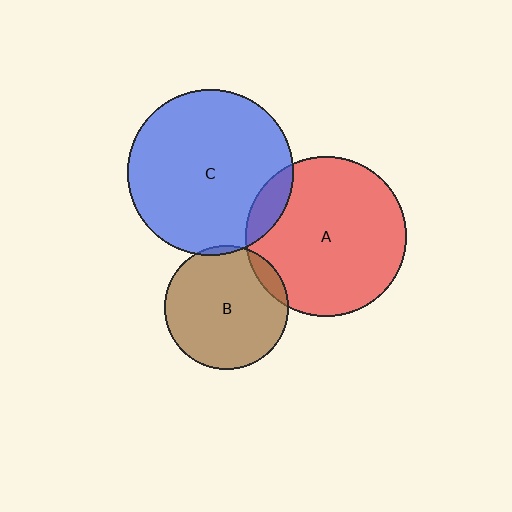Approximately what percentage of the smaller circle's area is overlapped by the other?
Approximately 10%.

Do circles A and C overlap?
Yes.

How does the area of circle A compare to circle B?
Approximately 1.7 times.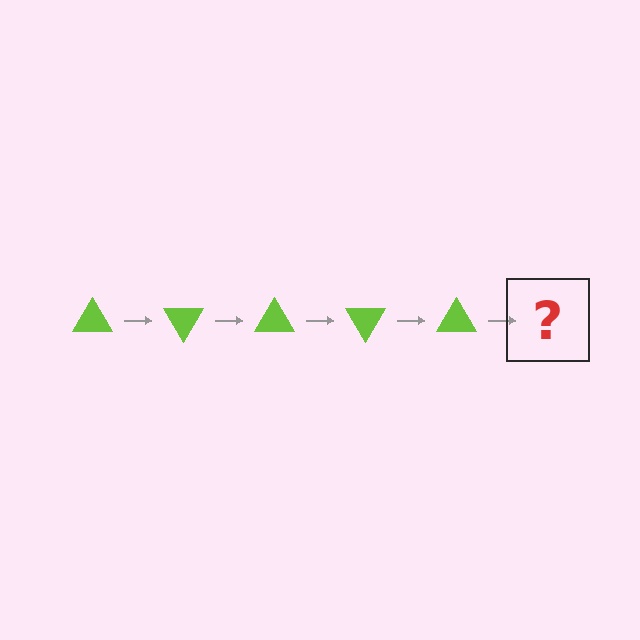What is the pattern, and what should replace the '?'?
The pattern is that the triangle rotates 60 degrees each step. The '?' should be a lime triangle rotated 300 degrees.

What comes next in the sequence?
The next element should be a lime triangle rotated 300 degrees.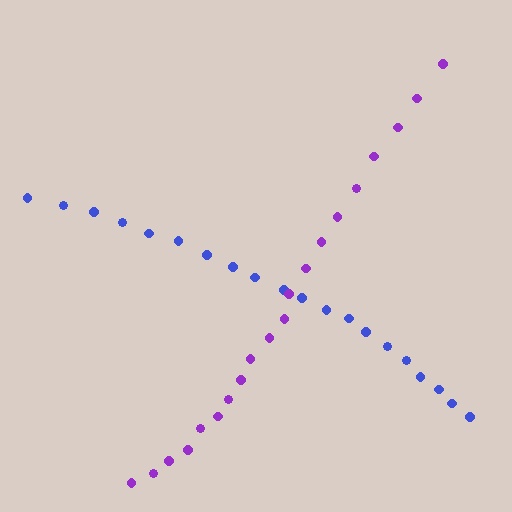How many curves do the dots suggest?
There are 2 distinct paths.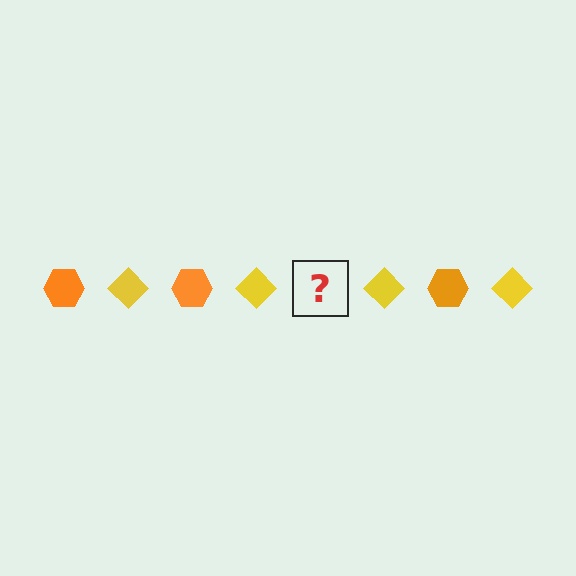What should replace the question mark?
The question mark should be replaced with an orange hexagon.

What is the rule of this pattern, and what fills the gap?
The rule is that the pattern alternates between orange hexagon and yellow diamond. The gap should be filled with an orange hexagon.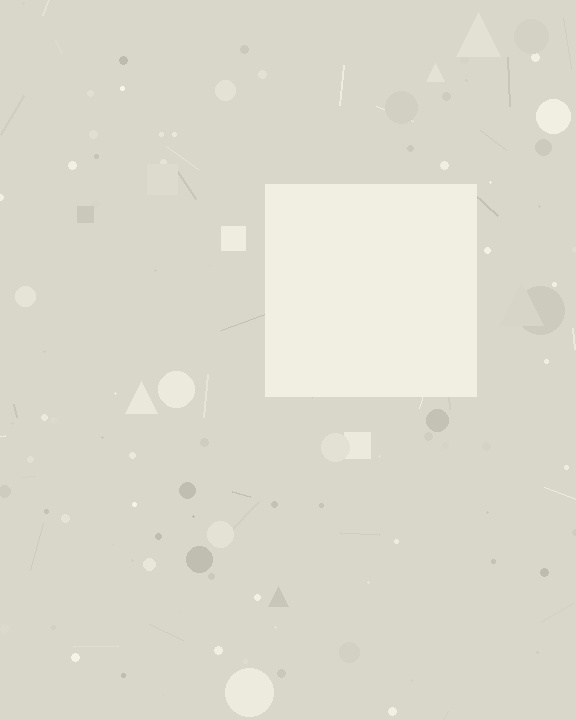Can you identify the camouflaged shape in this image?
The camouflaged shape is a square.